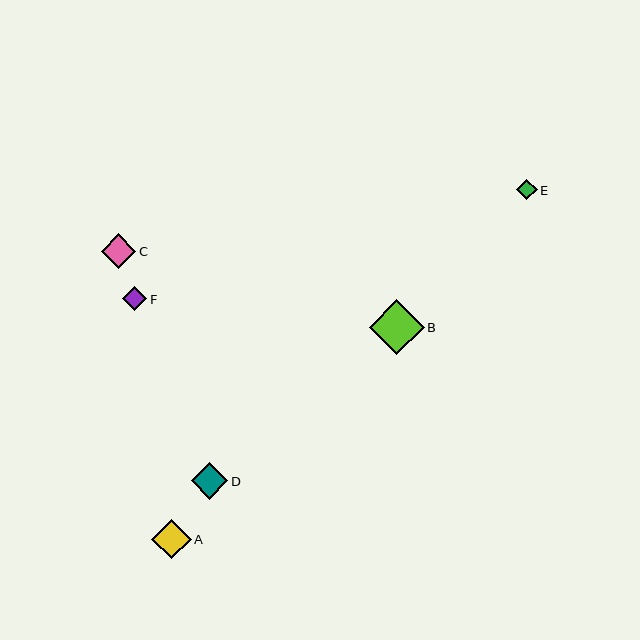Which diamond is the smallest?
Diamond E is the smallest with a size of approximately 20 pixels.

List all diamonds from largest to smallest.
From largest to smallest: B, A, D, C, F, E.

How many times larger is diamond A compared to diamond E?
Diamond A is approximately 2.0 times the size of diamond E.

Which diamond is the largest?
Diamond B is the largest with a size of approximately 55 pixels.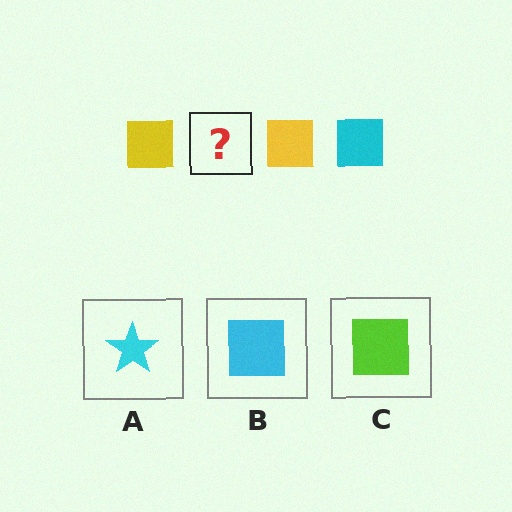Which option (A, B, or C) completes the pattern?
B.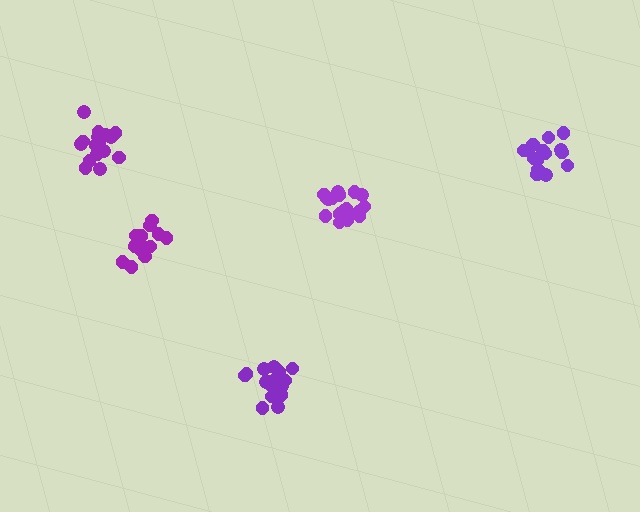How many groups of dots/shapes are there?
There are 5 groups.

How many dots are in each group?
Group 1: 16 dots, Group 2: 18 dots, Group 3: 15 dots, Group 4: 18 dots, Group 5: 19 dots (86 total).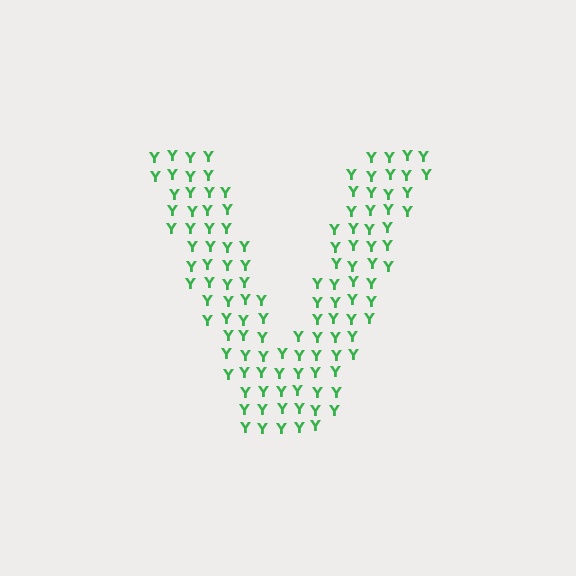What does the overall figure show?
The overall figure shows the letter V.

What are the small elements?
The small elements are letter Y's.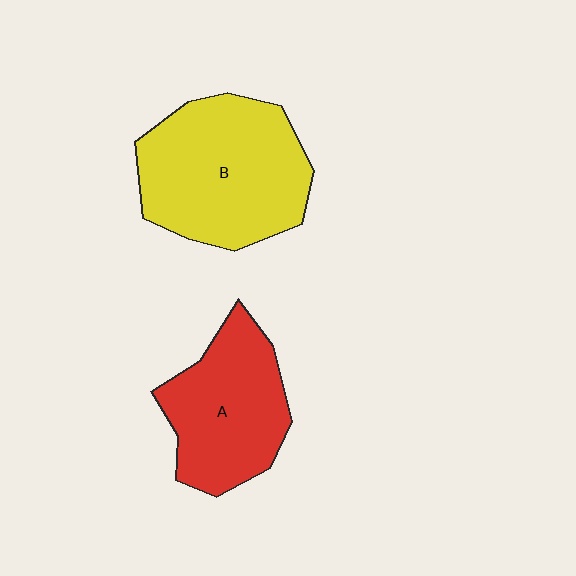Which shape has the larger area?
Shape B (yellow).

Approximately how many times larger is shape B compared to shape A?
Approximately 1.3 times.